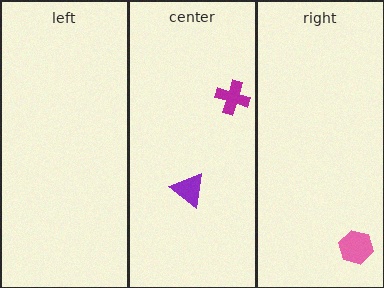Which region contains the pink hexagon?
The right region.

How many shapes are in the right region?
1.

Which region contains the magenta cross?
The center region.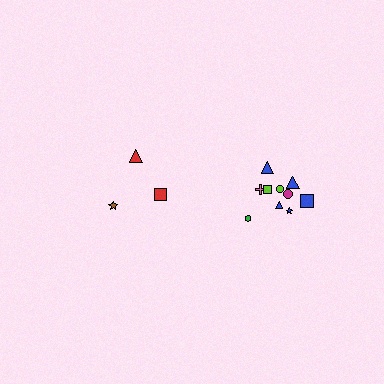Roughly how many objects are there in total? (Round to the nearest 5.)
Roughly 15 objects in total.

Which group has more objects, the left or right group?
The right group.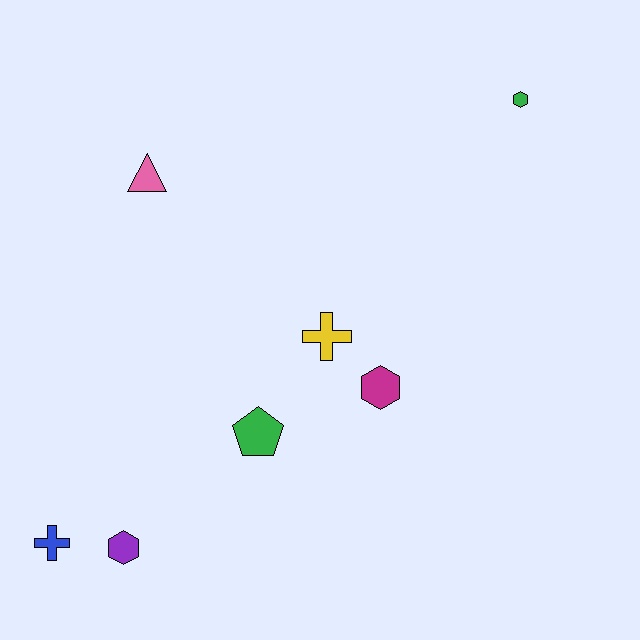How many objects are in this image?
There are 7 objects.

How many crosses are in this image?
There are 2 crosses.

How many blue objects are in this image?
There is 1 blue object.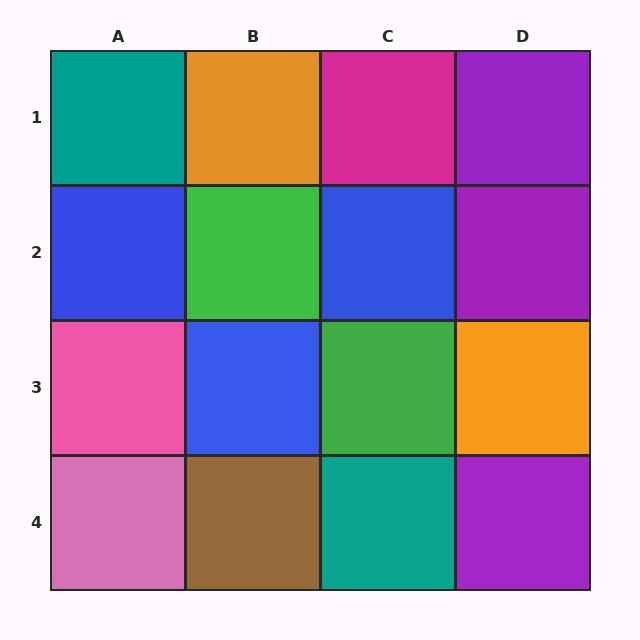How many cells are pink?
2 cells are pink.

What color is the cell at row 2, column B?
Green.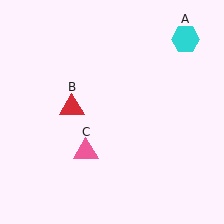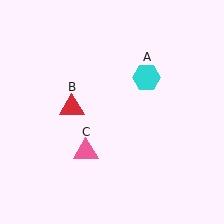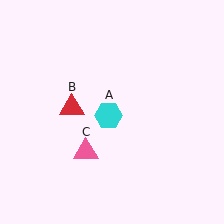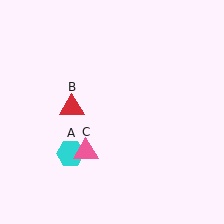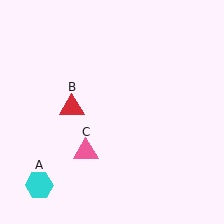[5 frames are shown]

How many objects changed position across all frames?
1 object changed position: cyan hexagon (object A).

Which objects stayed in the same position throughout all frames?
Red triangle (object B) and pink triangle (object C) remained stationary.